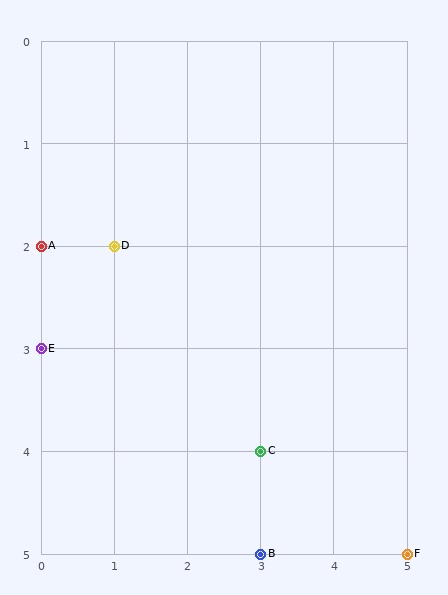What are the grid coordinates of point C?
Point C is at grid coordinates (3, 4).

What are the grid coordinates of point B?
Point B is at grid coordinates (3, 5).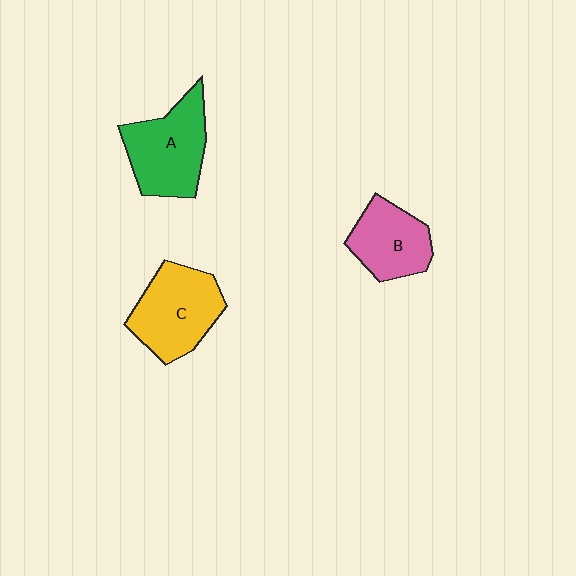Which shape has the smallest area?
Shape B (pink).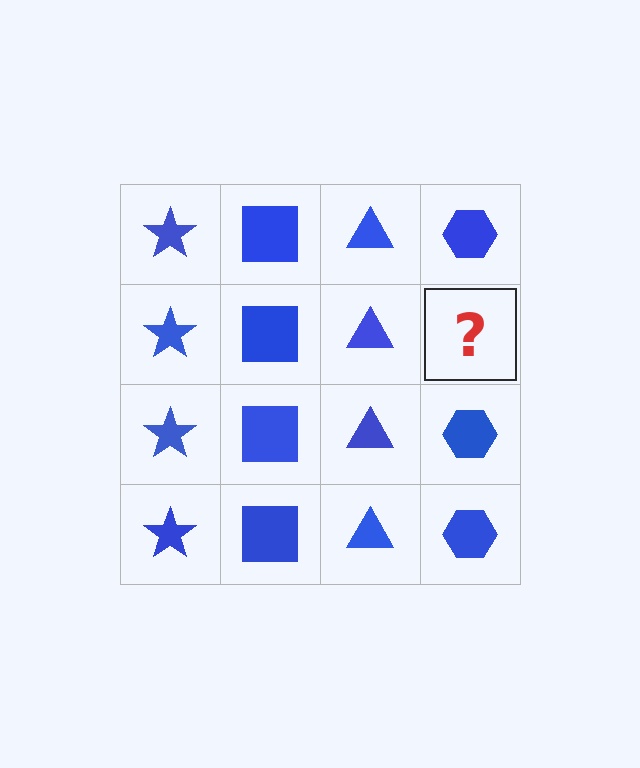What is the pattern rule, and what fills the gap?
The rule is that each column has a consistent shape. The gap should be filled with a blue hexagon.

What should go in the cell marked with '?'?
The missing cell should contain a blue hexagon.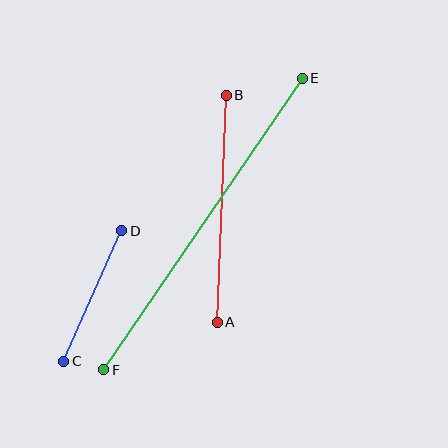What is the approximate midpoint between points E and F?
The midpoint is at approximately (203, 224) pixels.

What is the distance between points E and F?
The distance is approximately 353 pixels.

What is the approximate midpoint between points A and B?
The midpoint is at approximately (222, 209) pixels.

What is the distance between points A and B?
The distance is approximately 227 pixels.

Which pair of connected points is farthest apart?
Points E and F are farthest apart.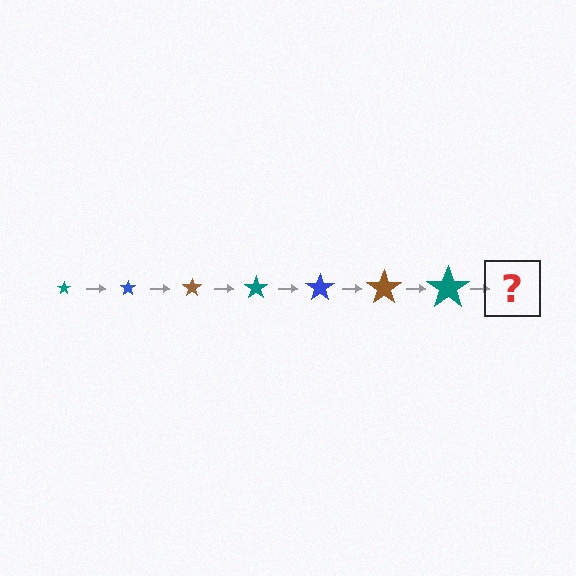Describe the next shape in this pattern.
It should be a blue star, larger than the previous one.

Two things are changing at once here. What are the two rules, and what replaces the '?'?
The two rules are that the star grows larger each step and the color cycles through teal, blue, and brown. The '?' should be a blue star, larger than the previous one.